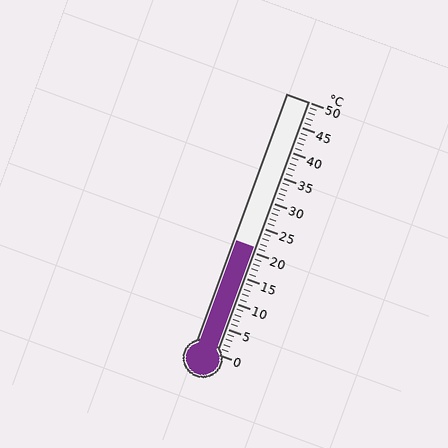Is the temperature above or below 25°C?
The temperature is below 25°C.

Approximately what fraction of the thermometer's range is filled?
The thermometer is filled to approximately 40% of its range.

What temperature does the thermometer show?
The thermometer shows approximately 21°C.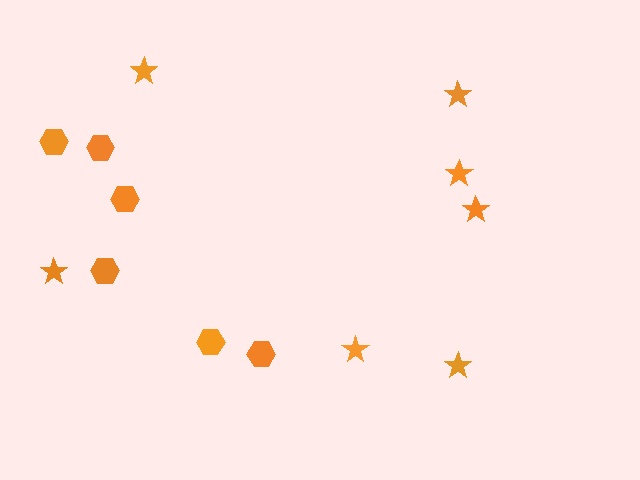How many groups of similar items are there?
There are 2 groups: one group of stars (7) and one group of hexagons (6).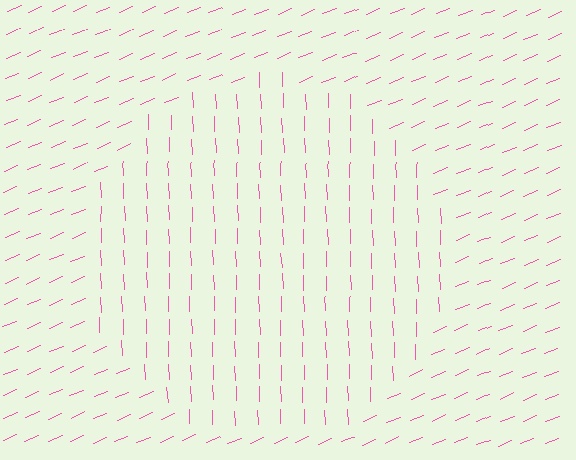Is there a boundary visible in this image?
Yes, there is a texture boundary formed by a change in line orientation.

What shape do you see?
I see a circle.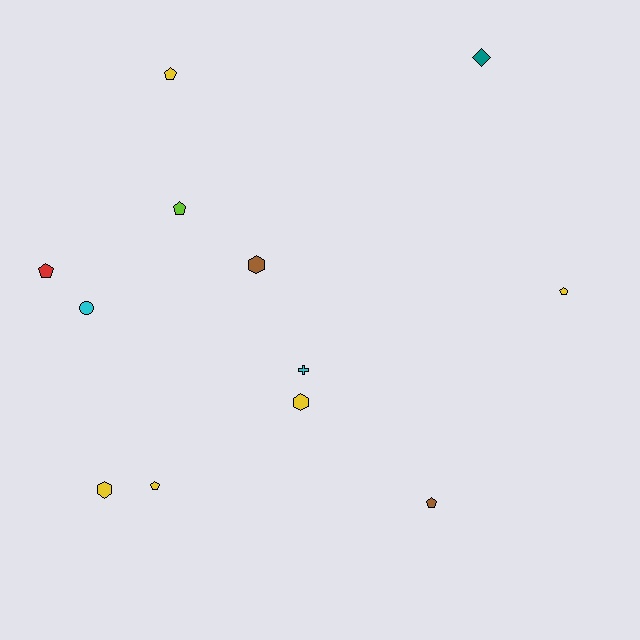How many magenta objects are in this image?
There are no magenta objects.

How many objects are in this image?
There are 12 objects.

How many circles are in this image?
There is 1 circle.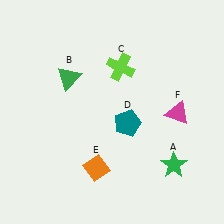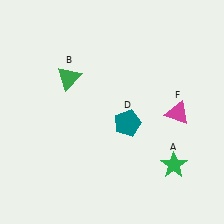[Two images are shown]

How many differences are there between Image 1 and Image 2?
There are 2 differences between the two images.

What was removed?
The orange diamond (E), the lime cross (C) were removed in Image 2.